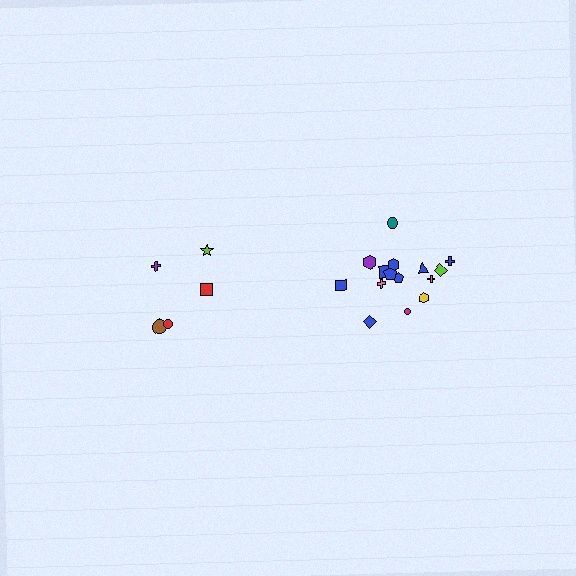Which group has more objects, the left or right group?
The right group.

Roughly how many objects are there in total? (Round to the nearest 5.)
Roughly 20 objects in total.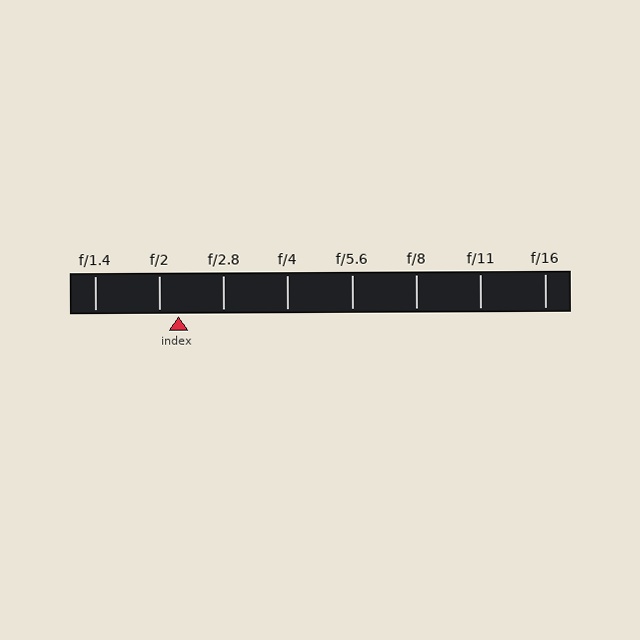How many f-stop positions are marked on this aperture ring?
There are 8 f-stop positions marked.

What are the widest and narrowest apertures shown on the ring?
The widest aperture shown is f/1.4 and the narrowest is f/16.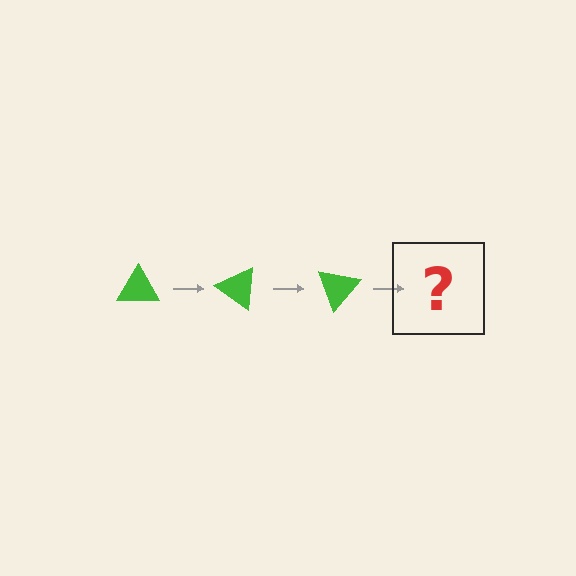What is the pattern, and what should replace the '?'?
The pattern is that the triangle rotates 35 degrees each step. The '?' should be a green triangle rotated 105 degrees.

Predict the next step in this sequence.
The next step is a green triangle rotated 105 degrees.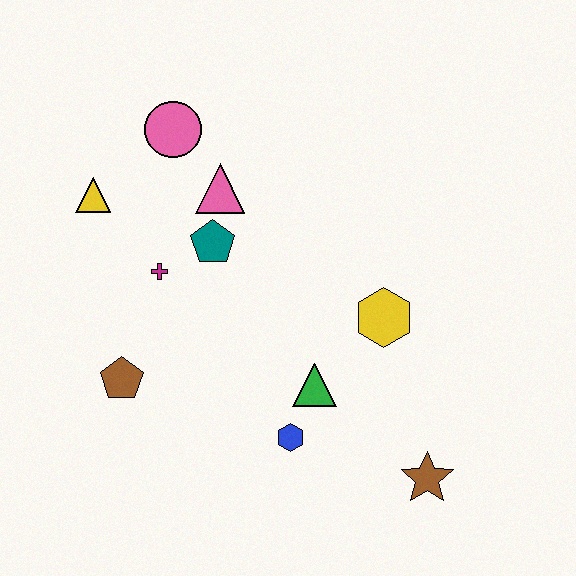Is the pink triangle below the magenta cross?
No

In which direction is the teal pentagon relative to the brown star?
The teal pentagon is above the brown star.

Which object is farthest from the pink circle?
The brown star is farthest from the pink circle.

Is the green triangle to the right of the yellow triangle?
Yes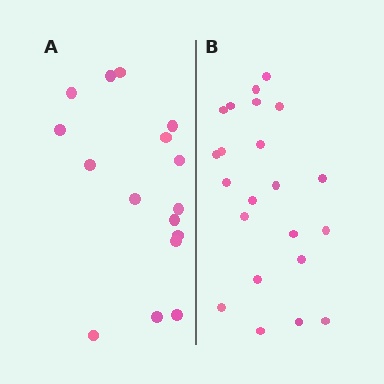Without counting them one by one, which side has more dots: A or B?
Region B (the right region) has more dots.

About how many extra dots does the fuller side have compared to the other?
Region B has about 6 more dots than region A.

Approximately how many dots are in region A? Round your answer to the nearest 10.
About 20 dots. (The exact count is 16, which rounds to 20.)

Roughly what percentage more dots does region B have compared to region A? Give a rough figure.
About 40% more.